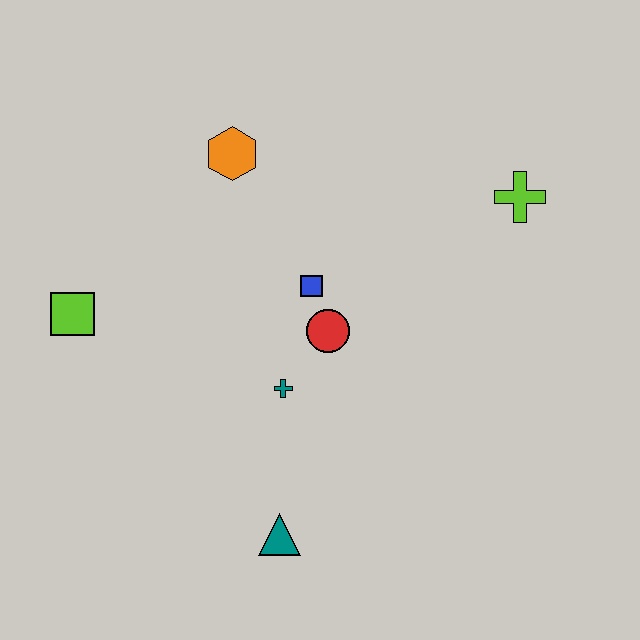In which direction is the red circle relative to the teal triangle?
The red circle is above the teal triangle.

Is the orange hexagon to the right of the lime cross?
No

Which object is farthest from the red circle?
The lime square is farthest from the red circle.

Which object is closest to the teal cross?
The red circle is closest to the teal cross.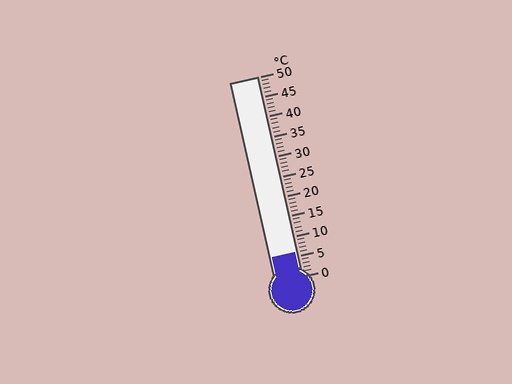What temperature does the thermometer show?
The thermometer shows approximately 6°C.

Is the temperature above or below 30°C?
The temperature is below 30°C.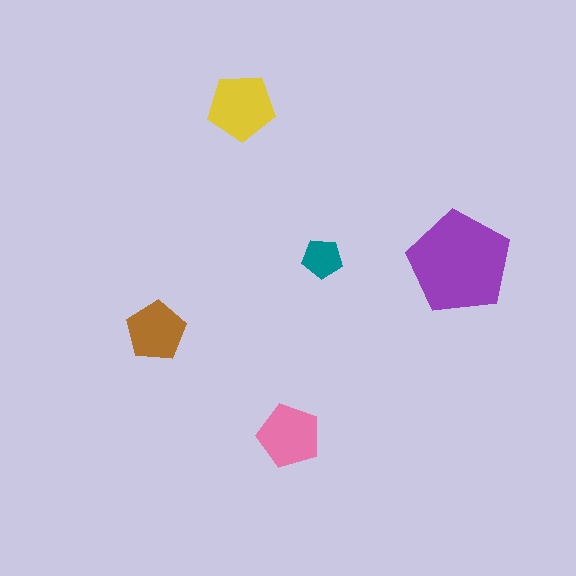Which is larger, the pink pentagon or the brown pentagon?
The pink one.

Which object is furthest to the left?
The brown pentagon is leftmost.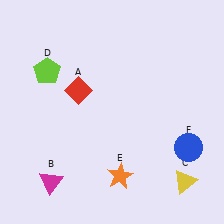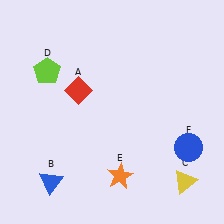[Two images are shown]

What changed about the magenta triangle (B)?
In Image 1, B is magenta. In Image 2, it changed to blue.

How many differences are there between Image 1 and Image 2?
There is 1 difference between the two images.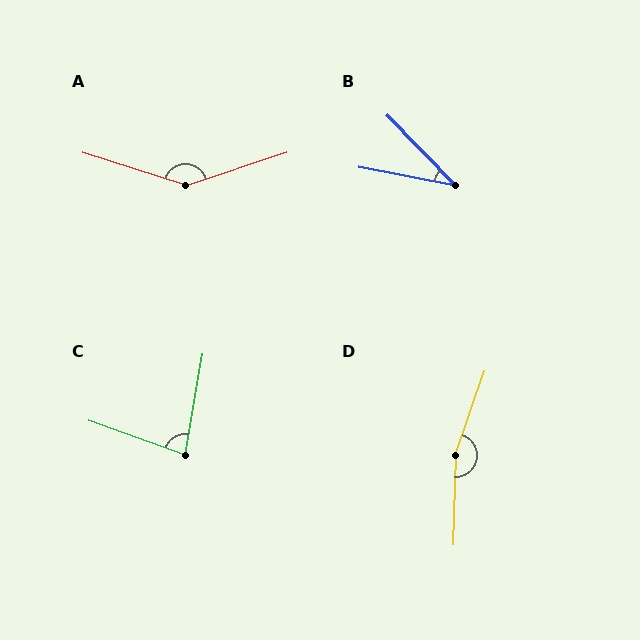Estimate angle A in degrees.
Approximately 144 degrees.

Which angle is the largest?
D, at approximately 163 degrees.